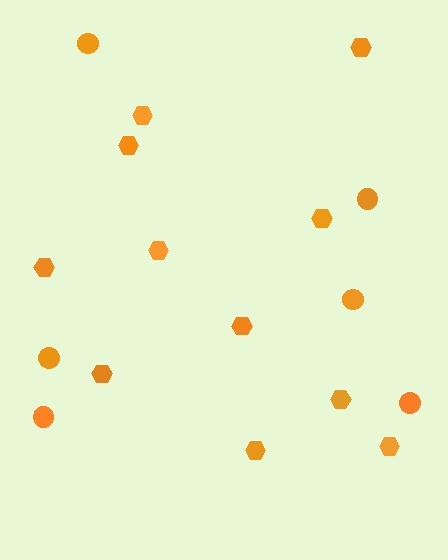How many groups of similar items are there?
There are 2 groups: one group of circles (6) and one group of hexagons (11).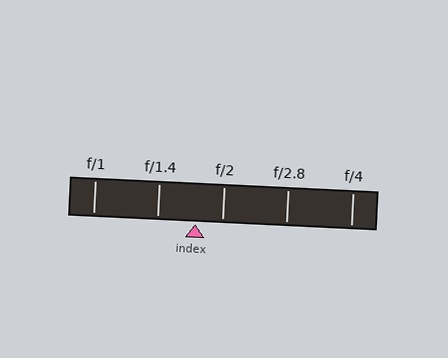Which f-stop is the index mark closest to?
The index mark is closest to f/2.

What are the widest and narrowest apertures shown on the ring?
The widest aperture shown is f/1 and the narrowest is f/4.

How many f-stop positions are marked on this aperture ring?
There are 5 f-stop positions marked.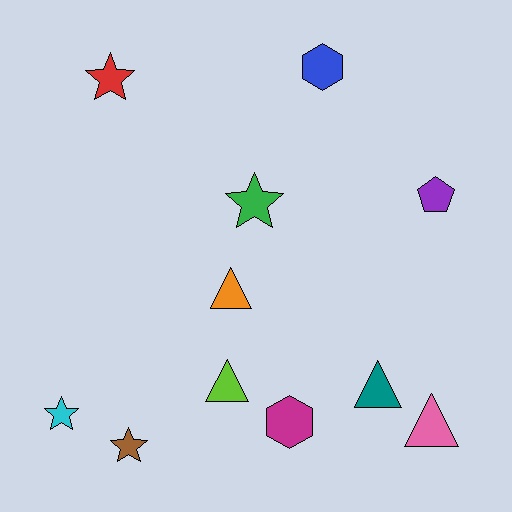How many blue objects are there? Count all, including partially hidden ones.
There is 1 blue object.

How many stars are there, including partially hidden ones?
There are 4 stars.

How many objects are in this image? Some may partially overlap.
There are 11 objects.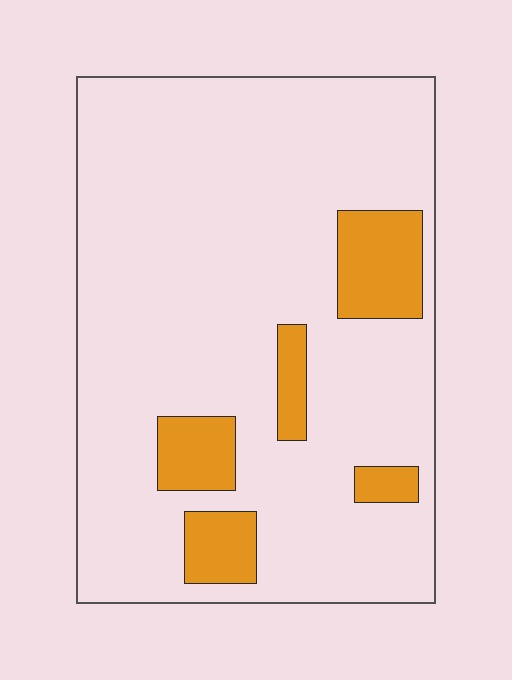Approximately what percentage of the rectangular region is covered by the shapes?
Approximately 15%.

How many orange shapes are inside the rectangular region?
5.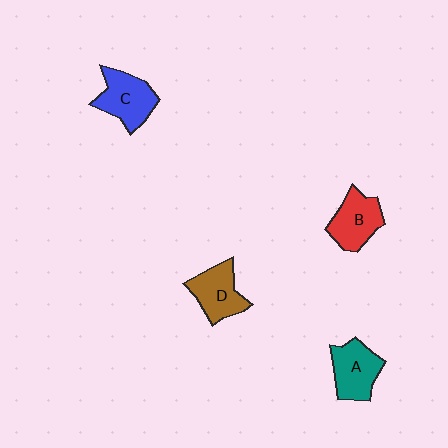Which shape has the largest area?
Shape C (blue).